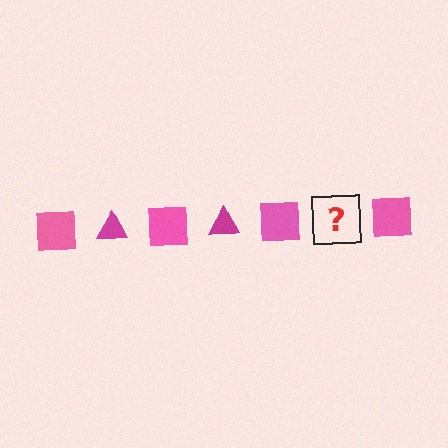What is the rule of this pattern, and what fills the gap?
The rule is that the pattern alternates between pink square and magenta triangle. The gap should be filled with a magenta triangle.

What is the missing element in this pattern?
The missing element is a magenta triangle.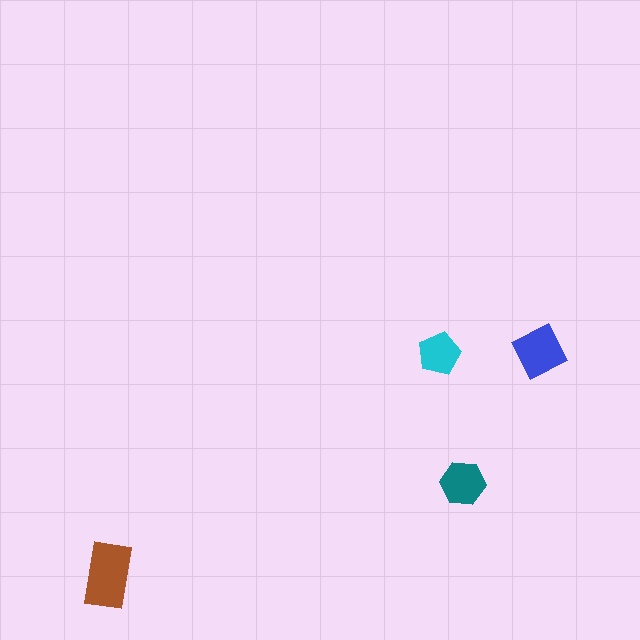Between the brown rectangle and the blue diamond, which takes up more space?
The brown rectangle.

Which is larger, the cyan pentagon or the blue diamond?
The blue diamond.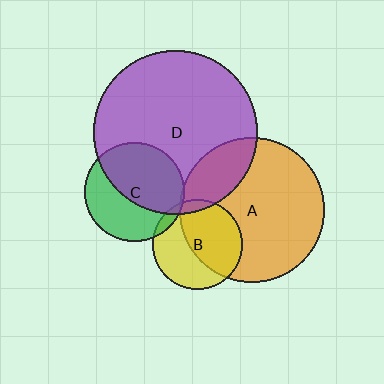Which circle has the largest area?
Circle D (purple).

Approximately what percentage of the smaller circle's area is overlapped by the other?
Approximately 5%.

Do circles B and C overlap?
Yes.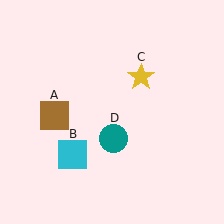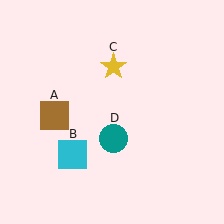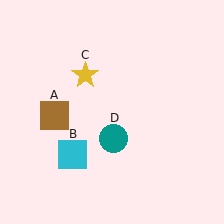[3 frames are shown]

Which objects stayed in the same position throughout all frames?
Brown square (object A) and cyan square (object B) and teal circle (object D) remained stationary.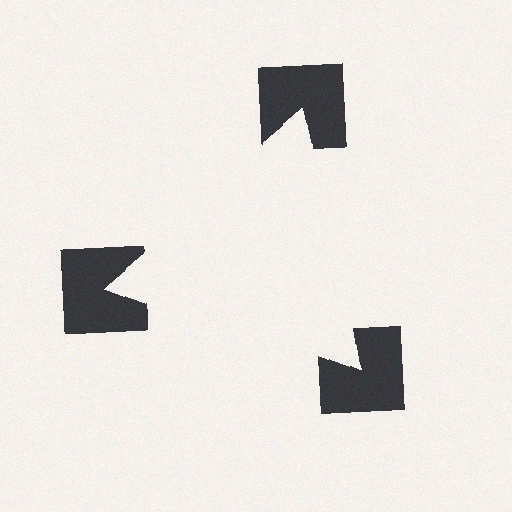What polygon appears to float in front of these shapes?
An illusory triangle — its edges are inferred from the aligned wedge cuts in the notched squares, not physically drawn.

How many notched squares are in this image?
There are 3 — one at each vertex of the illusory triangle.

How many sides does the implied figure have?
3 sides.